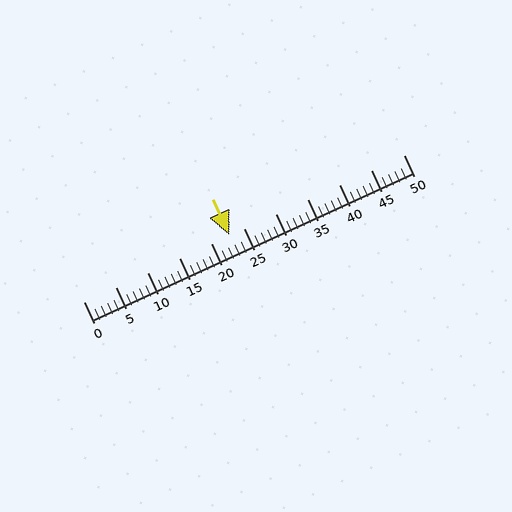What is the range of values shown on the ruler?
The ruler shows values from 0 to 50.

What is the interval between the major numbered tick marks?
The major tick marks are spaced 5 units apart.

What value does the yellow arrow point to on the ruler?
The yellow arrow points to approximately 23.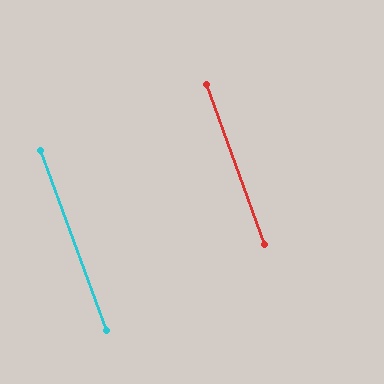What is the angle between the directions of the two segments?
Approximately 0 degrees.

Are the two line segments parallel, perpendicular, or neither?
Parallel — their directions differ by only 0.2°.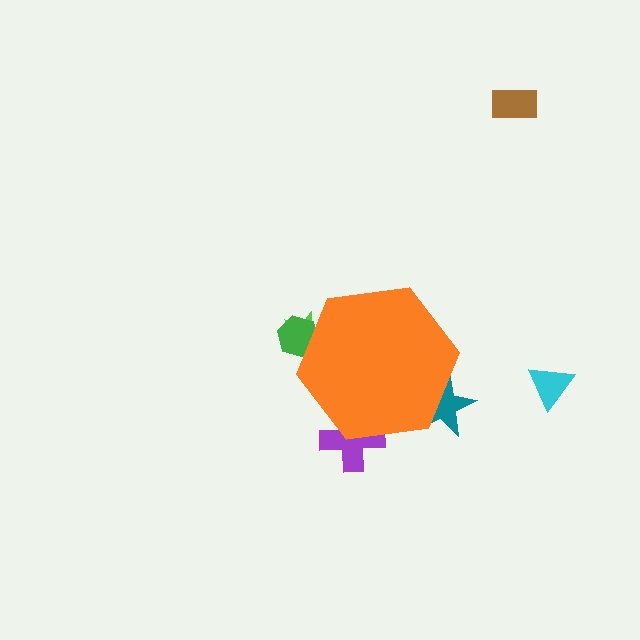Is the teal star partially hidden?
Yes, the teal star is partially hidden behind the orange hexagon.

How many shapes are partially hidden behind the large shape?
4 shapes are partially hidden.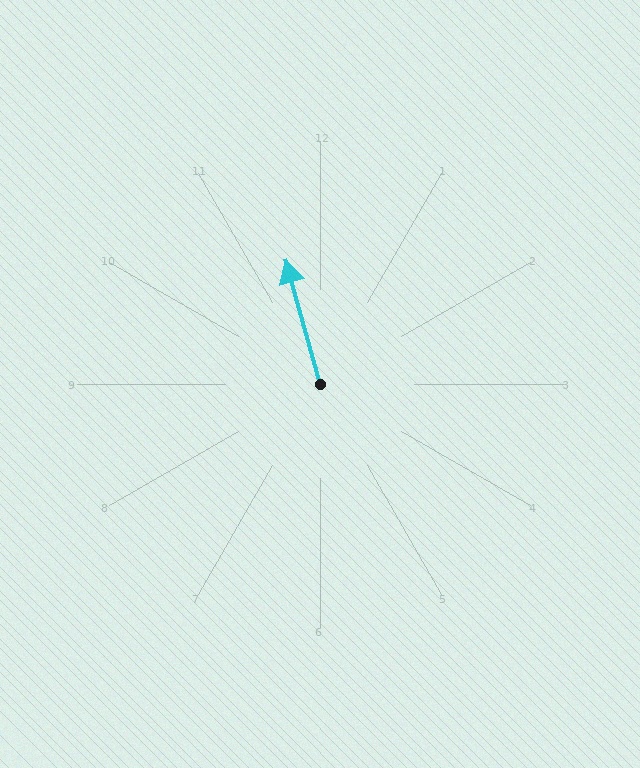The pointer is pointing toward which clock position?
Roughly 11 o'clock.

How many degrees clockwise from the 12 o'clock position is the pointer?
Approximately 344 degrees.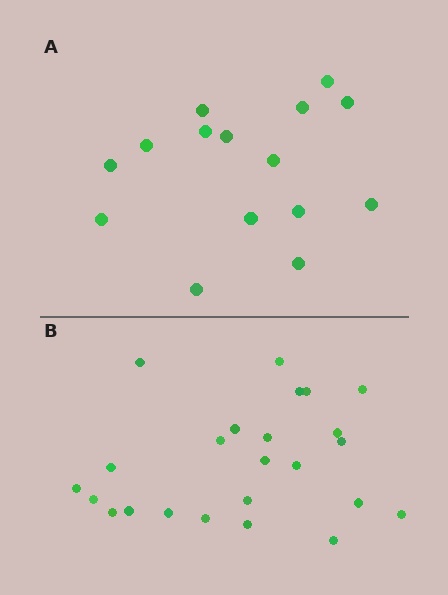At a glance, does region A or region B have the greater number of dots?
Region B (the bottom region) has more dots.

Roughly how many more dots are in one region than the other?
Region B has roughly 8 or so more dots than region A.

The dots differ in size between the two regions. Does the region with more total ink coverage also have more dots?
No. Region A has more total ink coverage because its dots are larger, but region B actually contains more individual dots. Total area can be misleading — the number of items is what matters here.